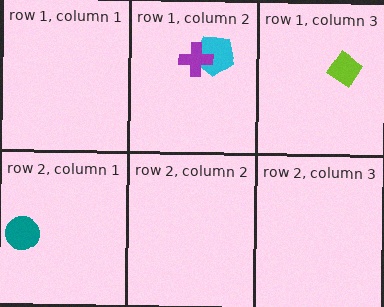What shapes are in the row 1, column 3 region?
The lime diamond.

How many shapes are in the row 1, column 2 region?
2.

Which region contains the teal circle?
The row 2, column 1 region.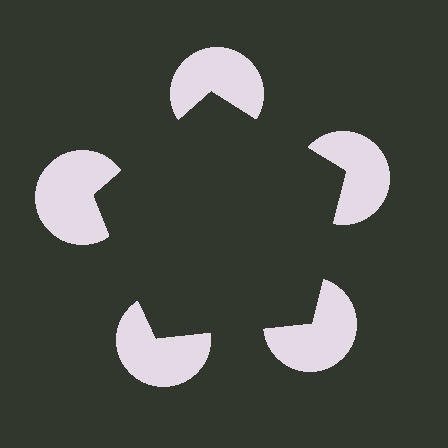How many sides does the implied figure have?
5 sides.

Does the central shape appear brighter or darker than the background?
It typically appears slightly darker than the background, even though no actual brightness change is drawn.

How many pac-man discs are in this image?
There are 5 — one at each vertex of the illusory pentagon.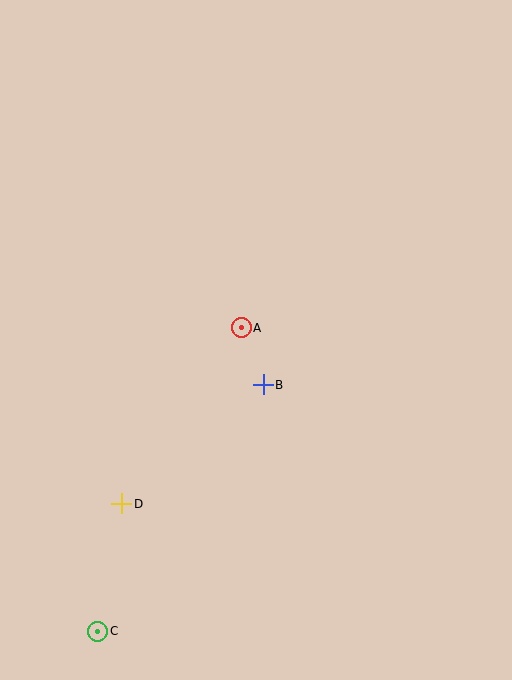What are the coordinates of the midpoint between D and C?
The midpoint between D and C is at (110, 567).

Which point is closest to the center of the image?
Point A at (241, 328) is closest to the center.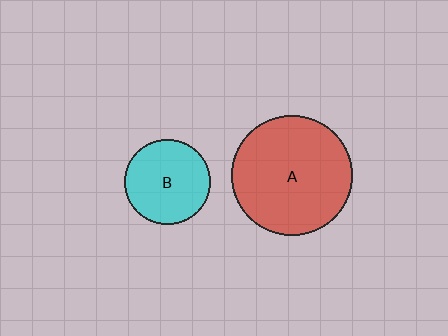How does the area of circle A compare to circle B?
Approximately 2.0 times.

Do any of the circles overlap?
No, none of the circles overlap.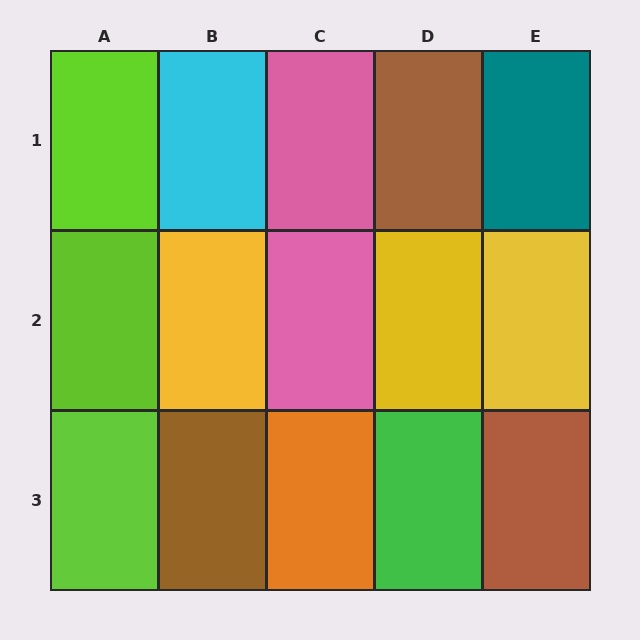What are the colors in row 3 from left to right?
Lime, brown, orange, green, brown.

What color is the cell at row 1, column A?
Lime.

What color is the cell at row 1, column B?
Cyan.